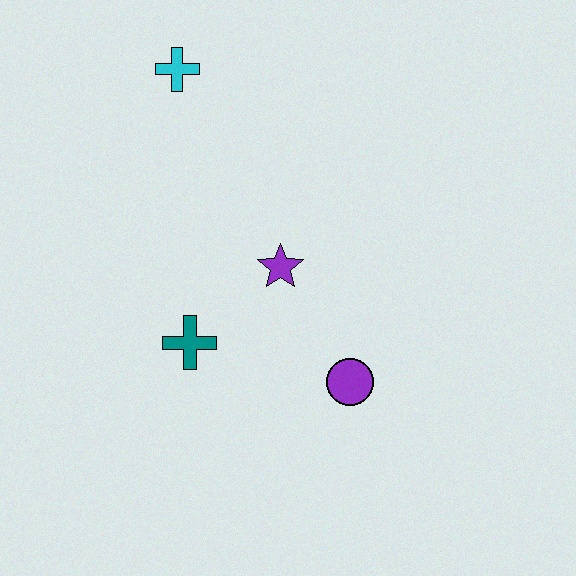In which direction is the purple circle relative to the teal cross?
The purple circle is to the right of the teal cross.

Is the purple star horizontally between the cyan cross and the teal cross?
No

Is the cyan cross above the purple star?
Yes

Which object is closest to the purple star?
The teal cross is closest to the purple star.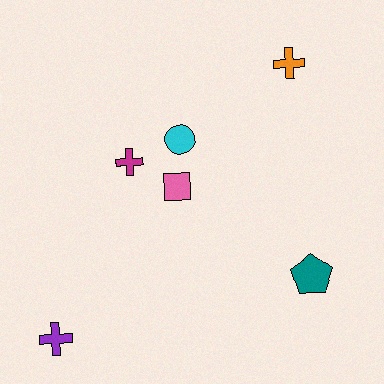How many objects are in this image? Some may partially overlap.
There are 6 objects.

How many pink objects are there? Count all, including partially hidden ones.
There is 1 pink object.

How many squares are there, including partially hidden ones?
There is 1 square.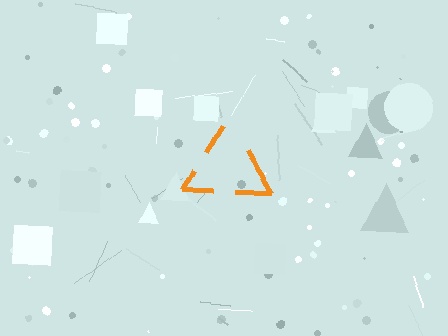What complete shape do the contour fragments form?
The contour fragments form a triangle.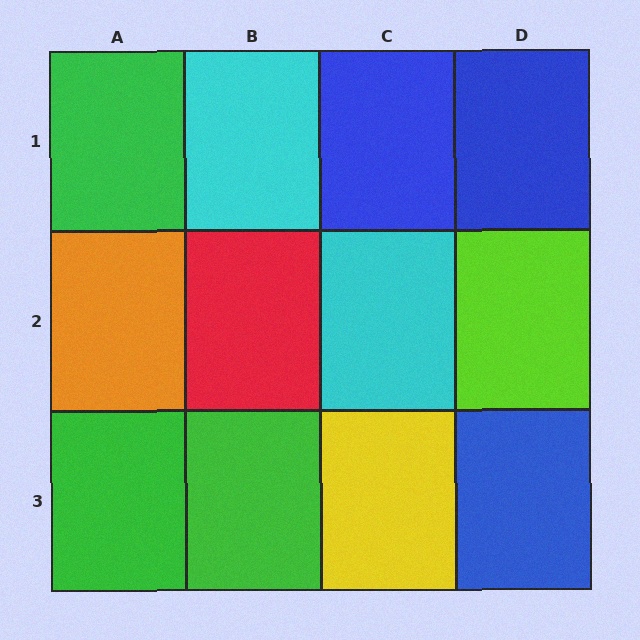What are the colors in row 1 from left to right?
Green, cyan, blue, blue.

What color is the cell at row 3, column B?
Green.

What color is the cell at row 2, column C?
Cyan.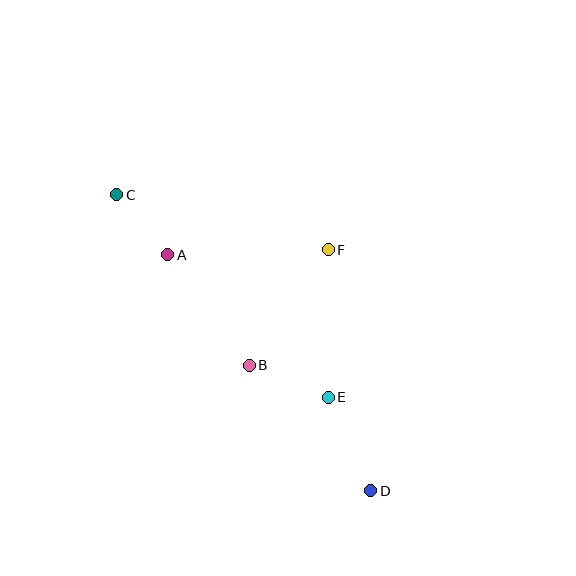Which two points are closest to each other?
Points A and C are closest to each other.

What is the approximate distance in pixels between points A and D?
The distance between A and D is approximately 311 pixels.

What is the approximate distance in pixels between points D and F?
The distance between D and F is approximately 245 pixels.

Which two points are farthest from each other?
Points C and D are farthest from each other.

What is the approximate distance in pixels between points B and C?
The distance between B and C is approximately 216 pixels.